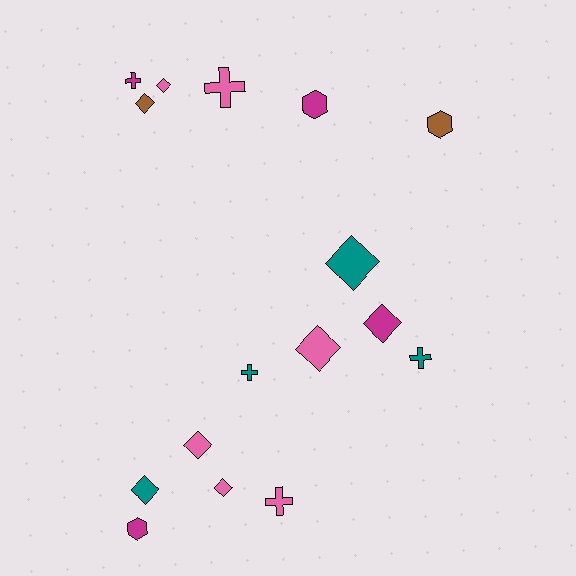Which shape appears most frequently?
Diamond, with 8 objects.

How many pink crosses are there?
There are 2 pink crosses.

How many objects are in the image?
There are 16 objects.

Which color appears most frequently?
Pink, with 6 objects.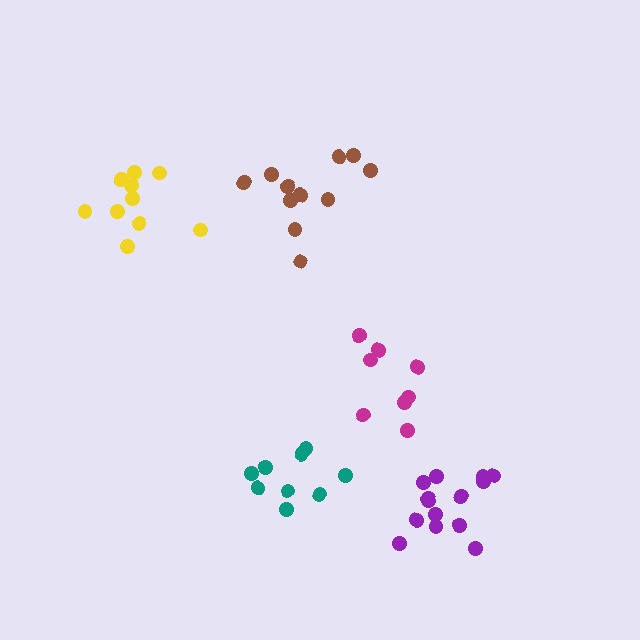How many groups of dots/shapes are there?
There are 5 groups.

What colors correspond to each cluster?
The clusters are colored: magenta, yellow, teal, brown, purple.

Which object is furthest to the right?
The purple cluster is rightmost.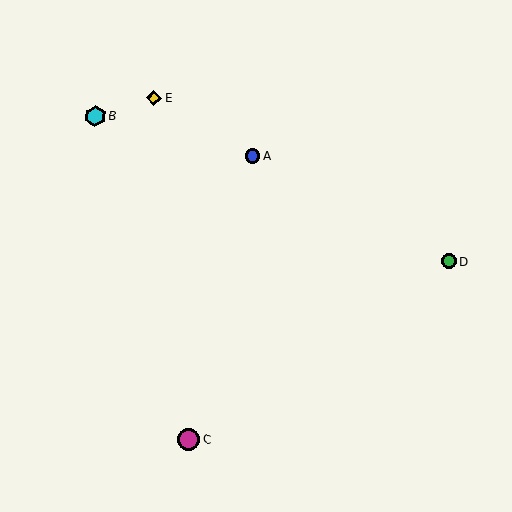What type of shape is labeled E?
Shape E is a yellow diamond.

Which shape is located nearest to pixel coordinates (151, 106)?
The yellow diamond (labeled E) at (154, 98) is nearest to that location.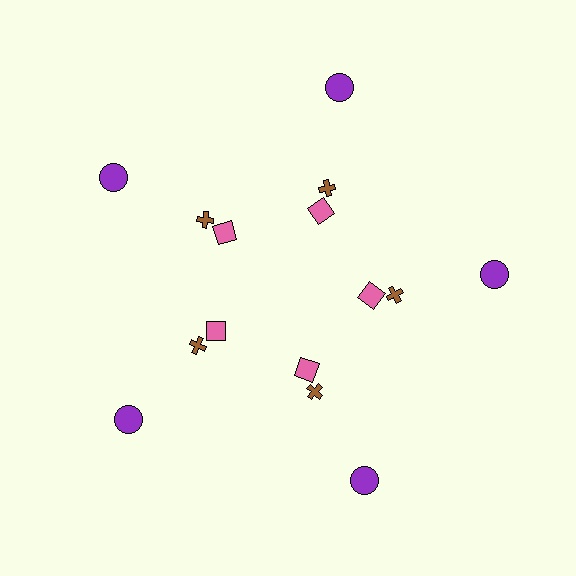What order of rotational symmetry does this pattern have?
This pattern has 5-fold rotational symmetry.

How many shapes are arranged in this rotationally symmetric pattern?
There are 15 shapes, arranged in 5 groups of 3.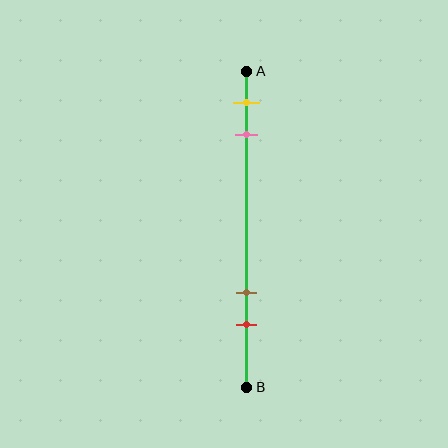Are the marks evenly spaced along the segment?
No, the marks are not evenly spaced.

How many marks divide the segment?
There are 4 marks dividing the segment.